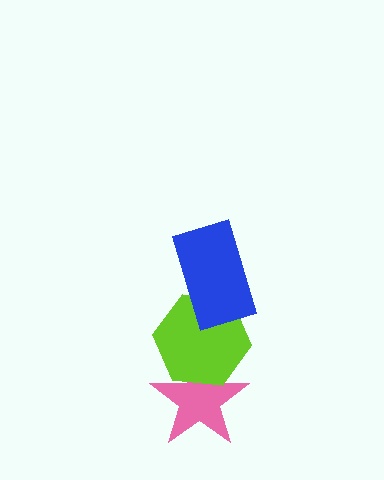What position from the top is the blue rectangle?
The blue rectangle is 1st from the top.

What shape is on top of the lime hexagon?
The blue rectangle is on top of the lime hexagon.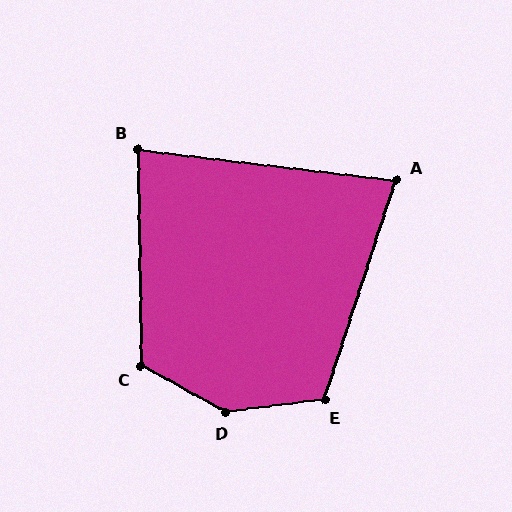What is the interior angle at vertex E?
Approximately 115 degrees (obtuse).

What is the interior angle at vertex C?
Approximately 119 degrees (obtuse).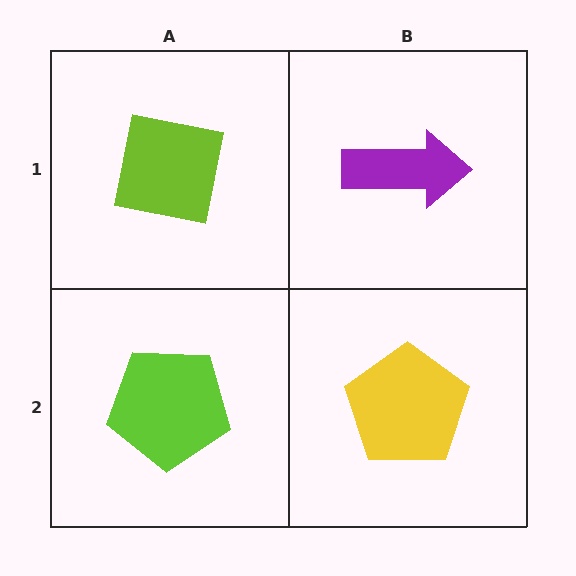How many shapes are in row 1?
2 shapes.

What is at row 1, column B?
A purple arrow.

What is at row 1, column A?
A lime square.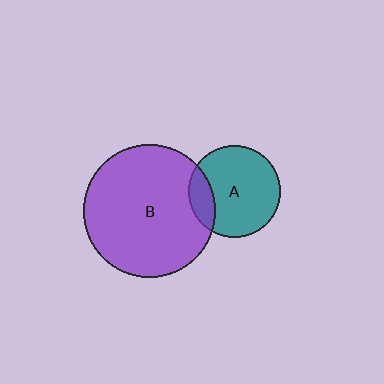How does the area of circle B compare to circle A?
Approximately 2.1 times.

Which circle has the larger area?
Circle B (purple).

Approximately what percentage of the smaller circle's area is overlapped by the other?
Approximately 20%.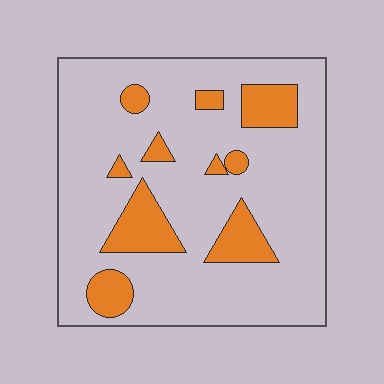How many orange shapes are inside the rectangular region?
10.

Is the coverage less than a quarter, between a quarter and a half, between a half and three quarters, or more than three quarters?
Less than a quarter.